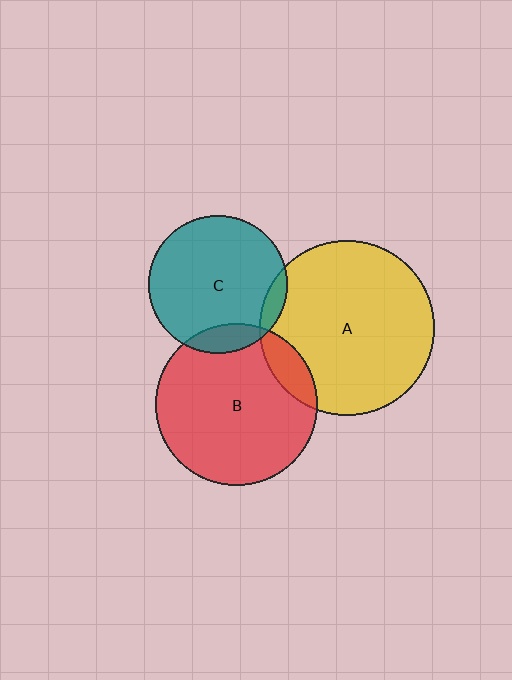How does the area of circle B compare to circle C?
Approximately 1.4 times.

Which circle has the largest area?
Circle A (yellow).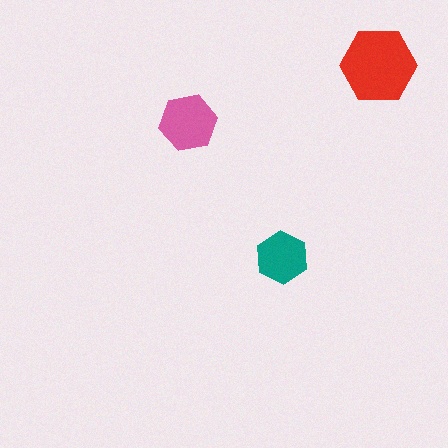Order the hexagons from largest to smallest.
the red one, the pink one, the teal one.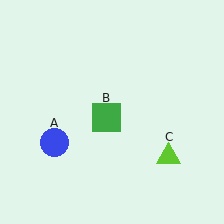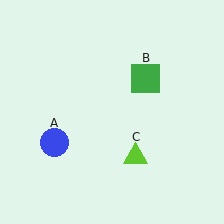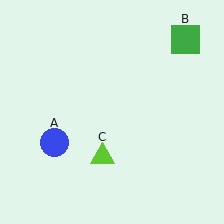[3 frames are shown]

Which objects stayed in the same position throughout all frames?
Blue circle (object A) remained stationary.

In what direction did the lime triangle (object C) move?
The lime triangle (object C) moved left.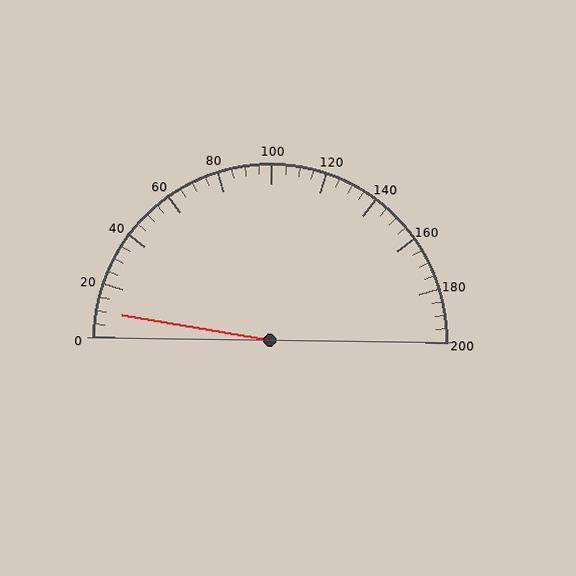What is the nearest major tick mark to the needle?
The nearest major tick mark is 0.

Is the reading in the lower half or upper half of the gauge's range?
The reading is in the lower half of the range (0 to 200).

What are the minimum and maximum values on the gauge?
The gauge ranges from 0 to 200.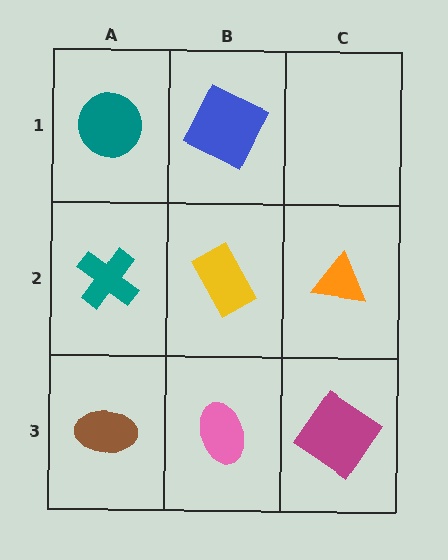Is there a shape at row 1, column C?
No, that cell is empty.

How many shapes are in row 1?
2 shapes.